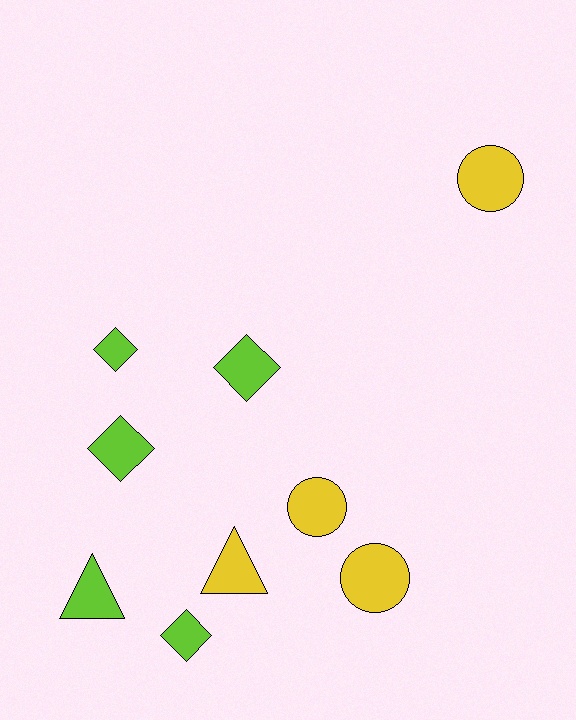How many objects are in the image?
There are 9 objects.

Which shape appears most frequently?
Diamond, with 4 objects.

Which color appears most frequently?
Lime, with 5 objects.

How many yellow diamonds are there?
There are no yellow diamonds.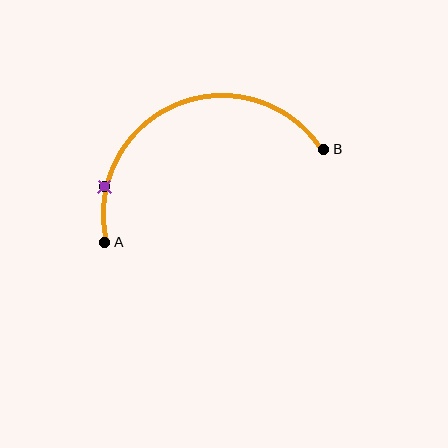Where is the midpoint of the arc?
The arc midpoint is the point on the curve farthest from the straight line joining A and B. It sits above that line.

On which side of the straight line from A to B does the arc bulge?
The arc bulges above the straight line connecting A and B.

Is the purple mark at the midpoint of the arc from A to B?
No. The purple mark lies on the arc but is closer to endpoint A. The arc midpoint would be at the point on the curve equidistant along the arc from both A and B.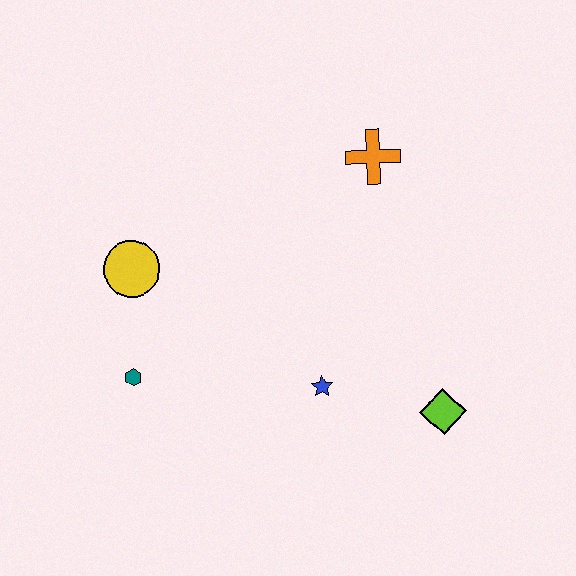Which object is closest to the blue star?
The lime diamond is closest to the blue star.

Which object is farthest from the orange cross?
The teal hexagon is farthest from the orange cross.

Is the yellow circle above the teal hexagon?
Yes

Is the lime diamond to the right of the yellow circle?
Yes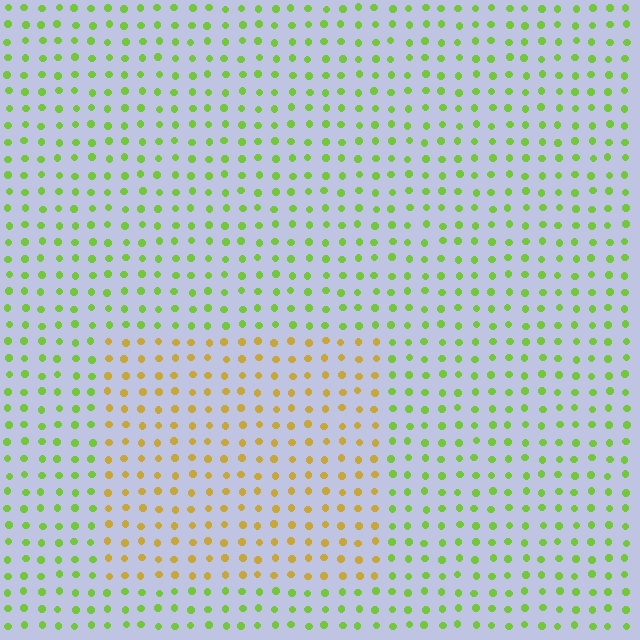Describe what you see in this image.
The image is filled with small lime elements in a uniform arrangement. A rectangle-shaped region is visible where the elements are tinted to a slightly different hue, forming a subtle color boundary.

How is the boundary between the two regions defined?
The boundary is defined purely by a slight shift in hue (about 49 degrees). Spacing, size, and orientation are identical on both sides.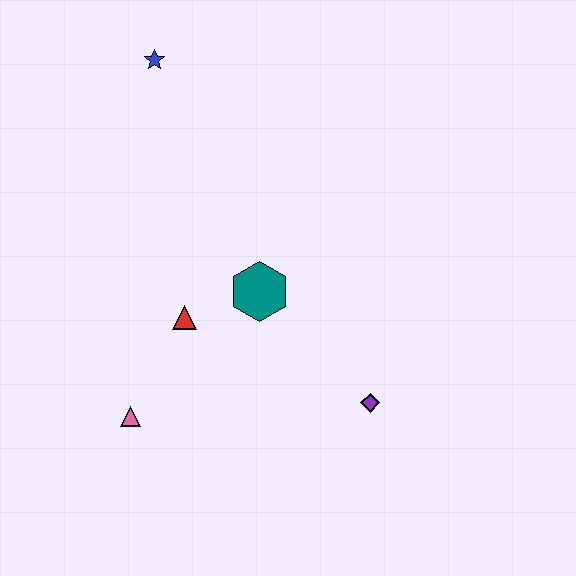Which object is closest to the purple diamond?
The teal hexagon is closest to the purple diamond.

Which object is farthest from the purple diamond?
The blue star is farthest from the purple diamond.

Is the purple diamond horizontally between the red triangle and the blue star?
No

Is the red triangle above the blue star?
No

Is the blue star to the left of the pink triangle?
No